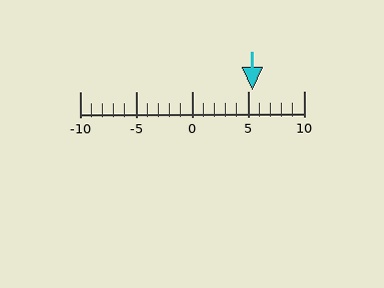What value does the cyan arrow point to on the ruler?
The cyan arrow points to approximately 5.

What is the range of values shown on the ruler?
The ruler shows values from -10 to 10.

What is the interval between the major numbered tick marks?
The major tick marks are spaced 5 units apart.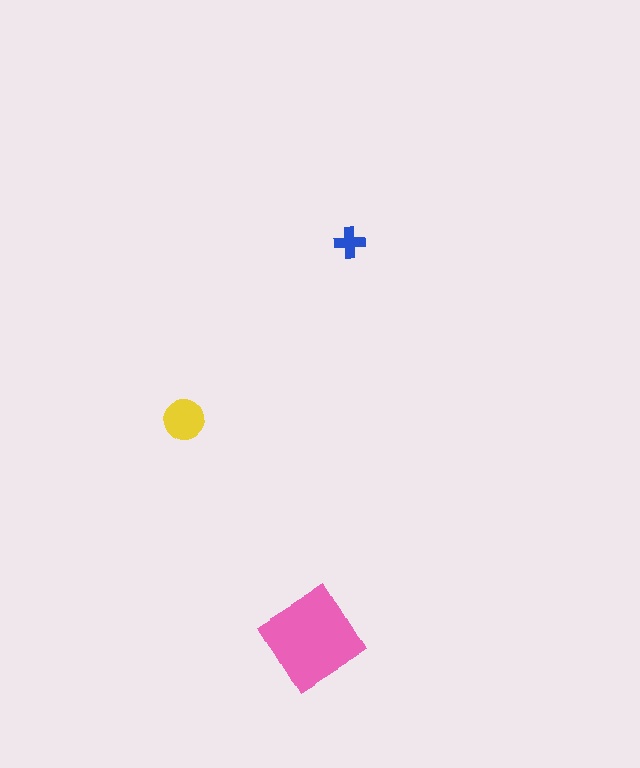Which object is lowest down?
The pink diamond is bottommost.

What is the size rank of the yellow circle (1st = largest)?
2nd.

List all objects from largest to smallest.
The pink diamond, the yellow circle, the blue cross.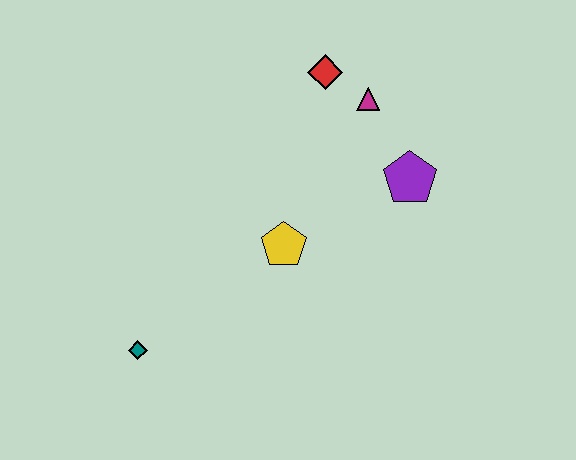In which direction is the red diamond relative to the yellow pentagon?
The red diamond is above the yellow pentagon.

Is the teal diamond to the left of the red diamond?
Yes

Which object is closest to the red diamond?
The magenta triangle is closest to the red diamond.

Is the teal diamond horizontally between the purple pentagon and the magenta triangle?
No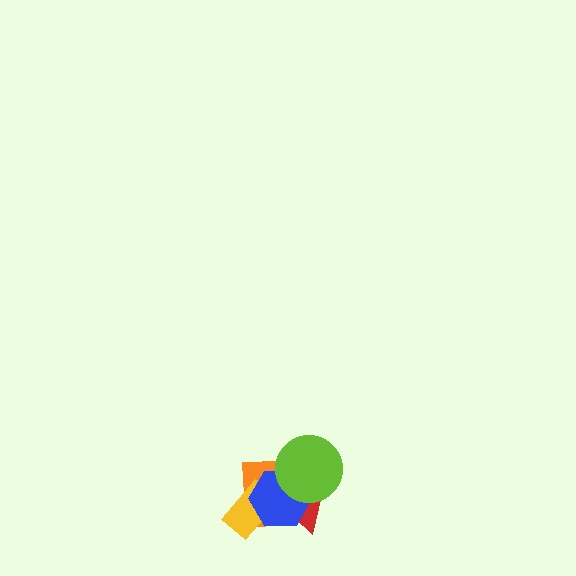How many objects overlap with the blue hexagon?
4 objects overlap with the blue hexagon.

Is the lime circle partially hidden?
No, no other shape covers it.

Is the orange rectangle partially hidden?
Yes, it is partially covered by another shape.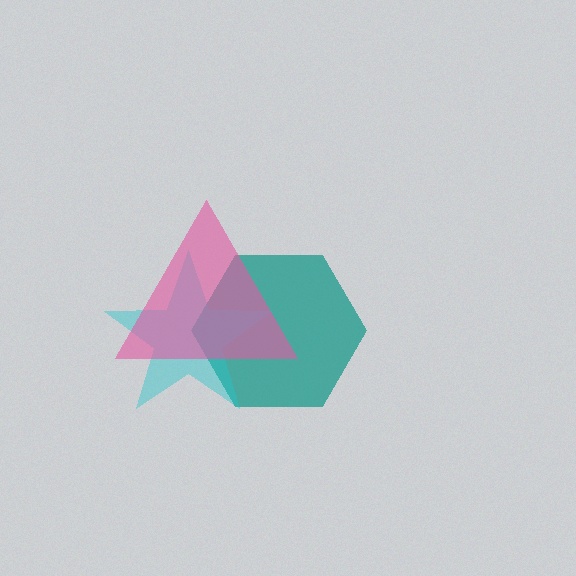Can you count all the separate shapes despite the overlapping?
Yes, there are 3 separate shapes.